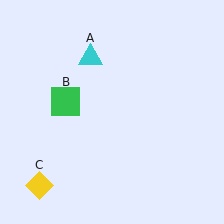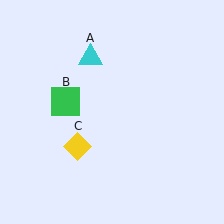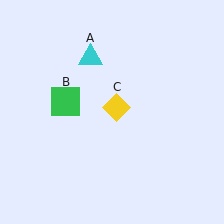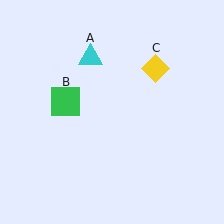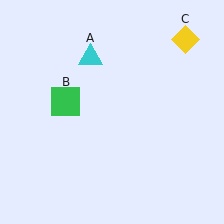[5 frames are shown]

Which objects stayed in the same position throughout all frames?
Cyan triangle (object A) and green square (object B) remained stationary.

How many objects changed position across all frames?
1 object changed position: yellow diamond (object C).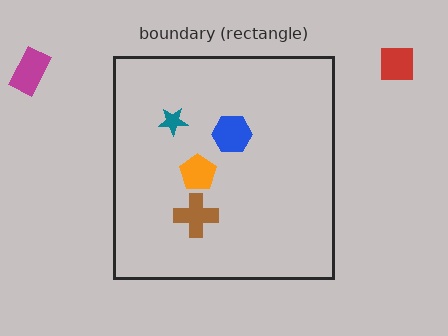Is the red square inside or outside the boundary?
Outside.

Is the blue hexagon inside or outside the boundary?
Inside.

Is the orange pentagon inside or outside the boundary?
Inside.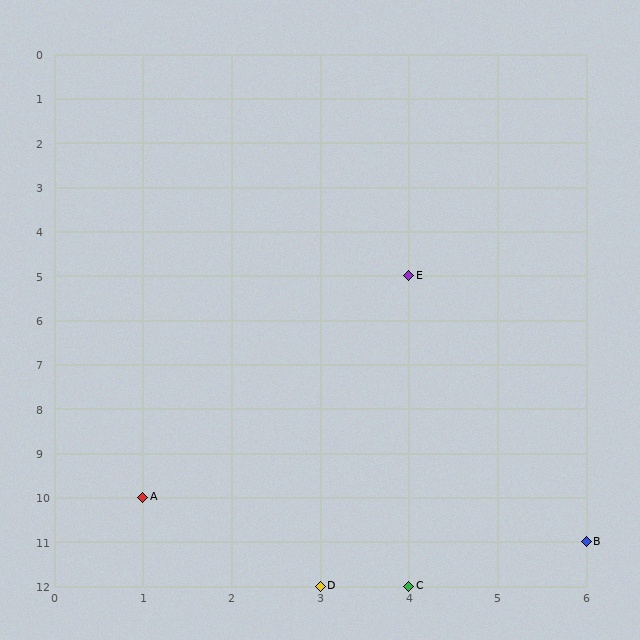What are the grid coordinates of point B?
Point B is at grid coordinates (6, 11).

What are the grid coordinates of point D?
Point D is at grid coordinates (3, 12).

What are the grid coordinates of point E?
Point E is at grid coordinates (4, 5).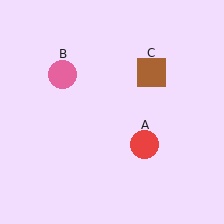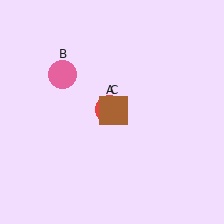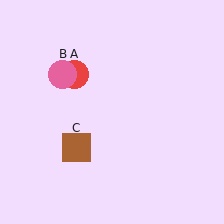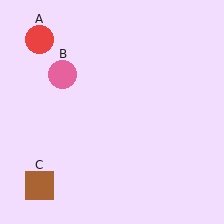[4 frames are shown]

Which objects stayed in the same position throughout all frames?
Pink circle (object B) remained stationary.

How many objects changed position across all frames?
2 objects changed position: red circle (object A), brown square (object C).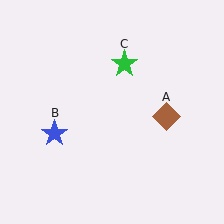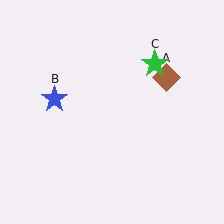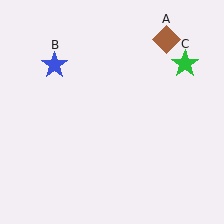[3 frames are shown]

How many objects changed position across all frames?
3 objects changed position: brown diamond (object A), blue star (object B), green star (object C).